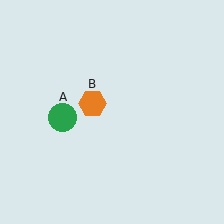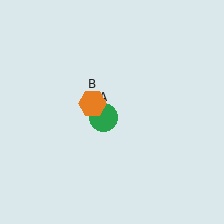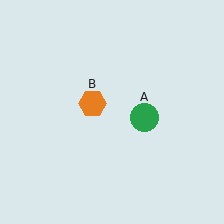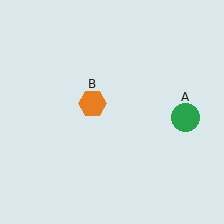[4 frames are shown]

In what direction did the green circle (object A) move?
The green circle (object A) moved right.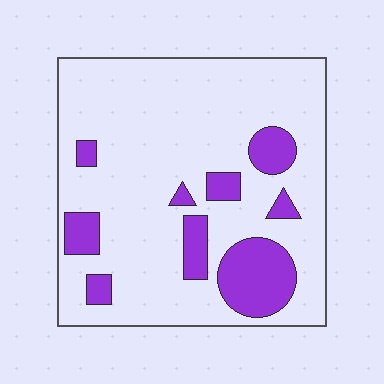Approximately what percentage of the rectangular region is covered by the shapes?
Approximately 20%.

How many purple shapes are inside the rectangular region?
9.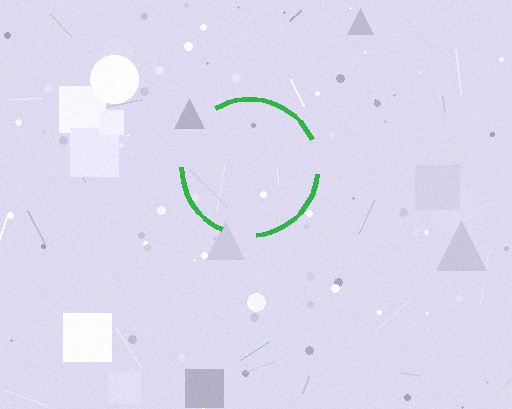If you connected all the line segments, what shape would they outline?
They would outline a circle.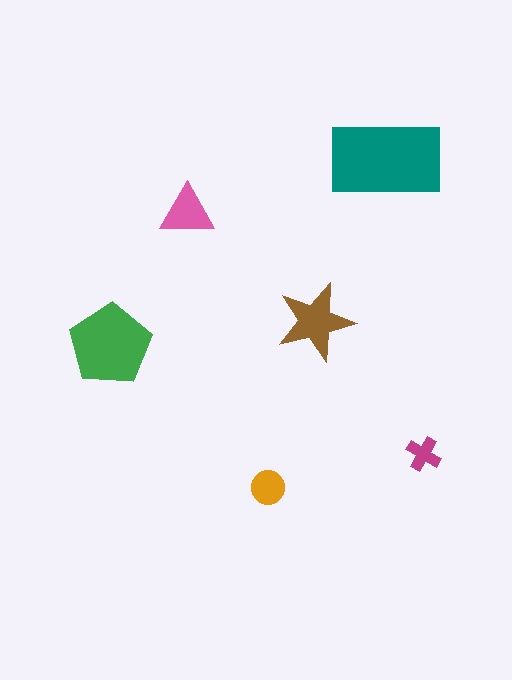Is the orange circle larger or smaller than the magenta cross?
Larger.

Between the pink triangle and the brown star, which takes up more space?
The brown star.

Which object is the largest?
The teal rectangle.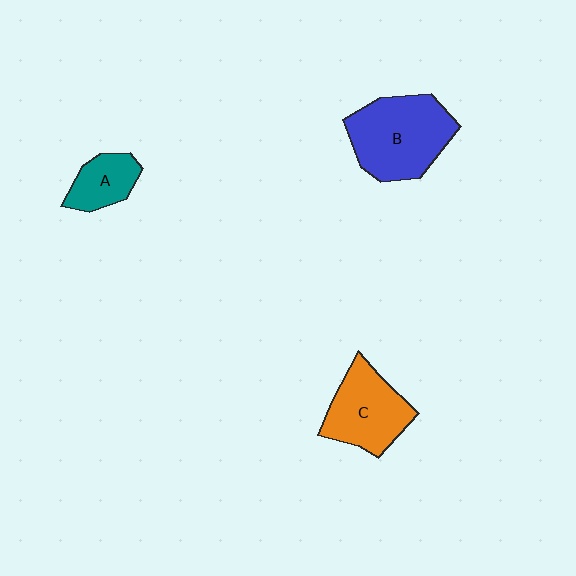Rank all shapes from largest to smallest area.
From largest to smallest: B (blue), C (orange), A (teal).